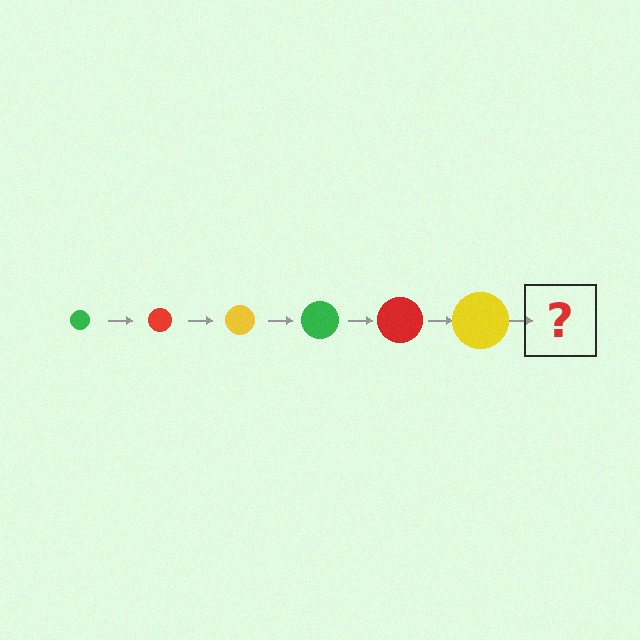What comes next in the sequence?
The next element should be a green circle, larger than the previous one.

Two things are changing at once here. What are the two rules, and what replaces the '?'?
The two rules are that the circle grows larger each step and the color cycles through green, red, and yellow. The '?' should be a green circle, larger than the previous one.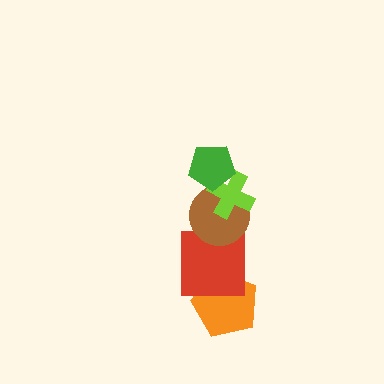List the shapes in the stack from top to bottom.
From top to bottom: the green pentagon, the lime cross, the brown circle, the red square, the orange pentagon.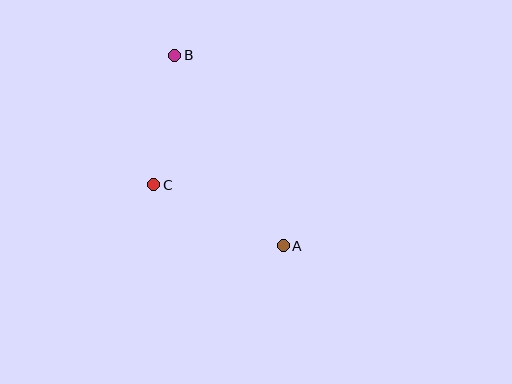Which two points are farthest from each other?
Points A and B are farthest from each other.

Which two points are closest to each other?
Points B and C are closest to each other.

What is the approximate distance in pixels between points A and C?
The distance between A and C is approximately 143 pixels.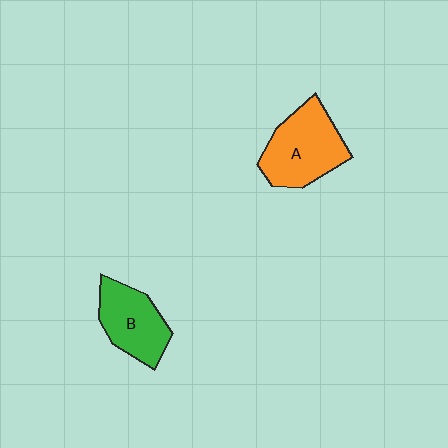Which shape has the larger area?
Shape A (orange).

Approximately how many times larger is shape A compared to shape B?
Approximately 1.2 times.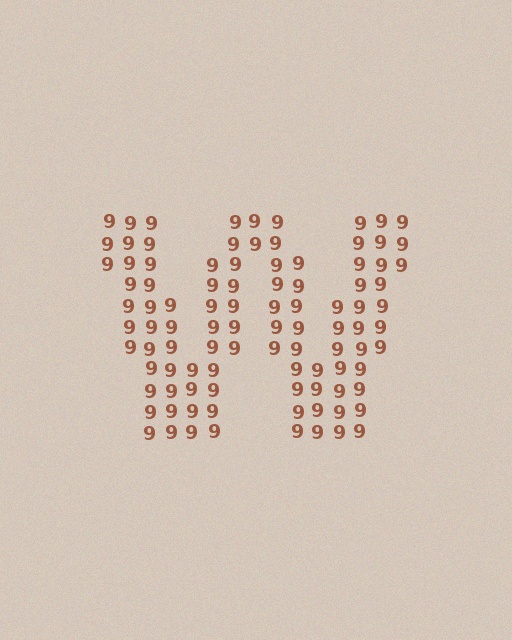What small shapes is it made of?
It is made of small digit 9's.